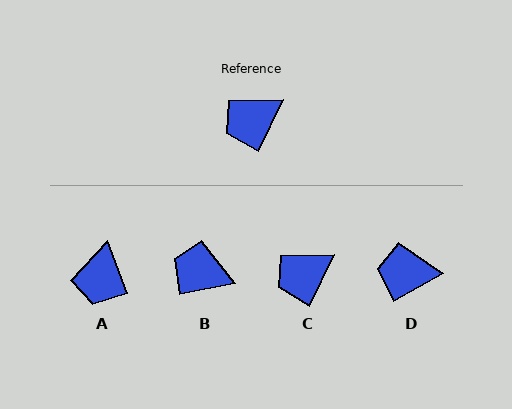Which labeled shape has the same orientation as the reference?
C.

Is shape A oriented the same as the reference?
No, it is off by about 46 degrees.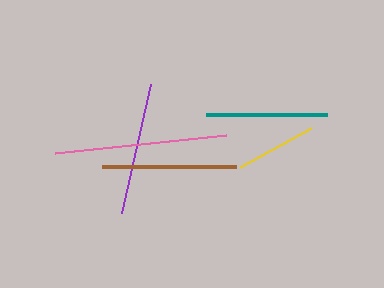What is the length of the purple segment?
The purple segment is approximately 133 pixels long.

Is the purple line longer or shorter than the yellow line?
The purple line is longer than the yellow line.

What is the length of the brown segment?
The brown segment is approximately 134 pixels long.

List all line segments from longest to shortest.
From longest to shortest: pink, brown, purple, teal, yellow.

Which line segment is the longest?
The pink line is the longest at approximately 172 pixels.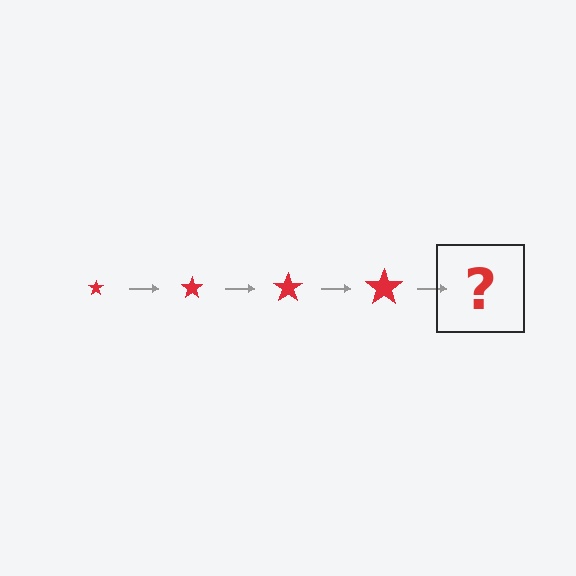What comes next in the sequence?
The next element should be a red star, larger than the previous one.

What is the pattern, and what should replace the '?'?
The pattern is that the star gets progressively larger each step. The '?' should be a red star, larger than the previous one.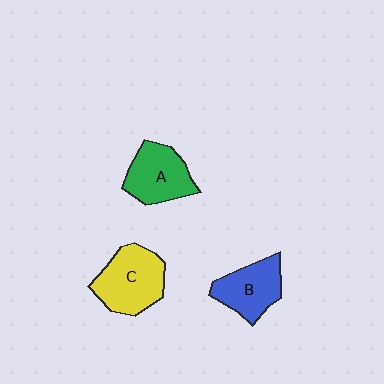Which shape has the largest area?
Shape C (yellow).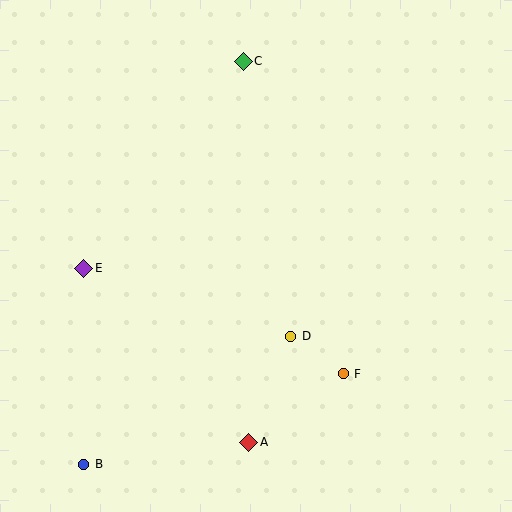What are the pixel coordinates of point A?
Point A is at (249, 442).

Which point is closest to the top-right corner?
Point C is closest to the top-right corner.